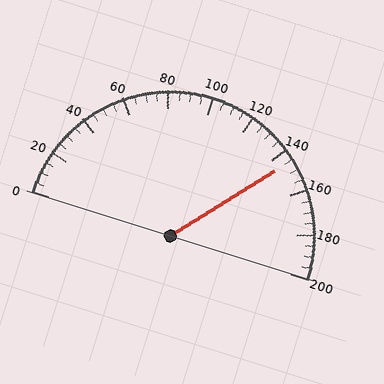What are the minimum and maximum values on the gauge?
The gauge ranges from 0 to 200.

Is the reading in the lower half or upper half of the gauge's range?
The reading is in the upper half of the range (0 to 200).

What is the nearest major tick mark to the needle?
The nearest major tick mark is 140.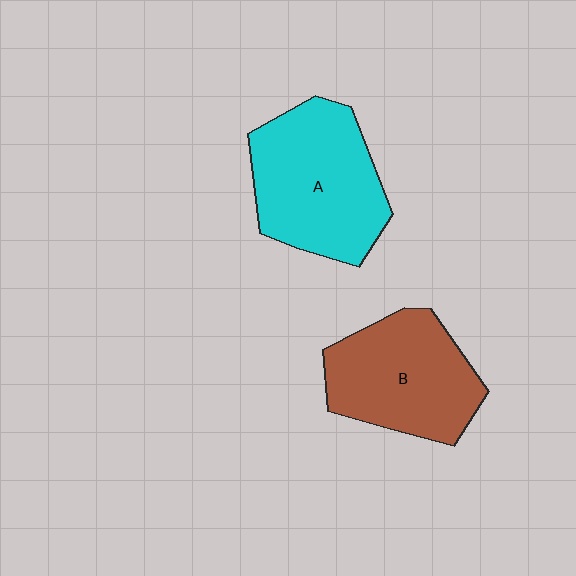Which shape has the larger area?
Shape A (cyan).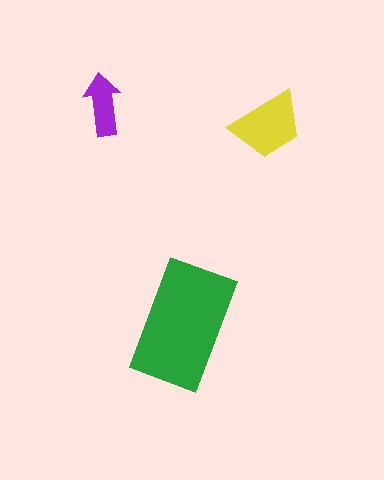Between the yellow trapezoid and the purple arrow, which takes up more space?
The yellow trapezoid.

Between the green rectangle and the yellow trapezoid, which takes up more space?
The green rectangle.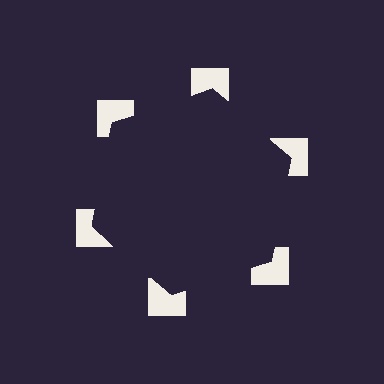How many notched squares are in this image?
There are 6 — one at each vertex of the illusory hexagon.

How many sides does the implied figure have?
6 sides.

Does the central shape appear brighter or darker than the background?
It typically appears slightly darker than the background, even though no actual brightness change is drawn.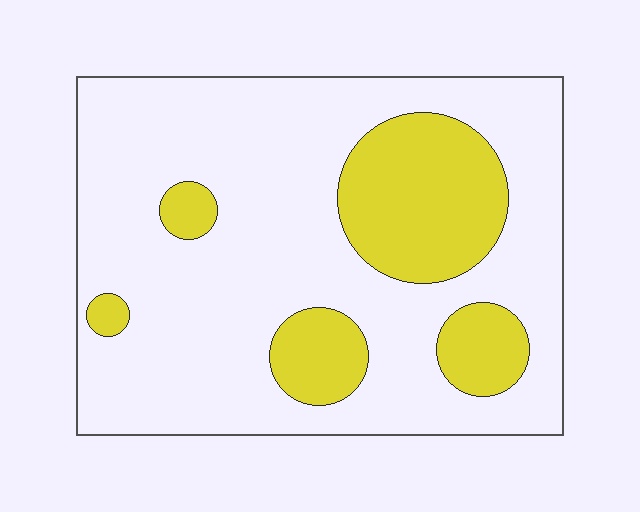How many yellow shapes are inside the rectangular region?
5.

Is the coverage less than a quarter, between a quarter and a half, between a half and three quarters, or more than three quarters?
Less than a quarter.